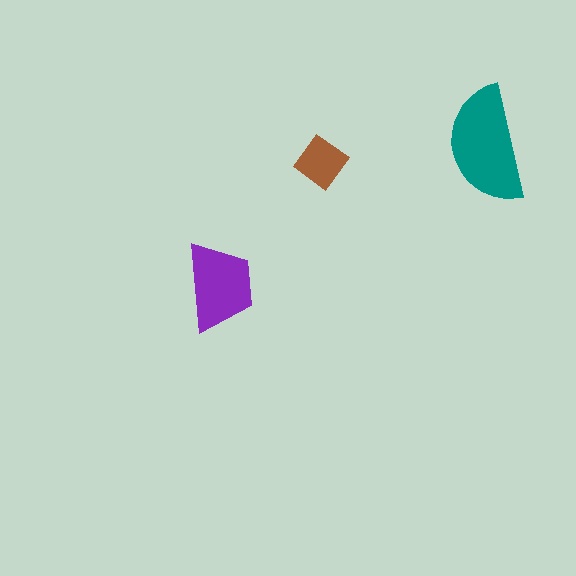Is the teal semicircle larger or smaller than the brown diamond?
Larger.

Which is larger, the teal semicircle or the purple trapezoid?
The teal semicircle.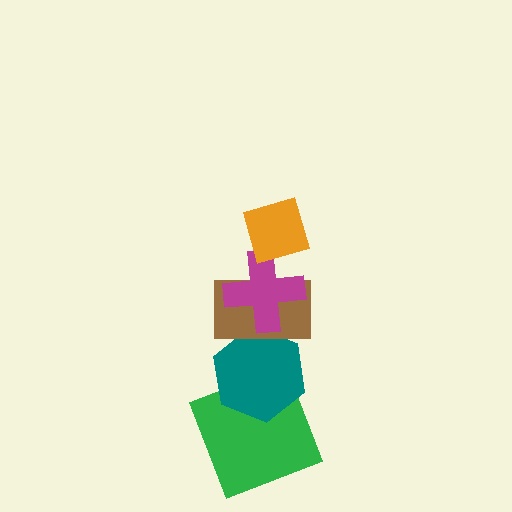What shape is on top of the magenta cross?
The orange diamond is on top of the magenta cross.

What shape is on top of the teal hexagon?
The brown rectangle is on top of the teal hexagon.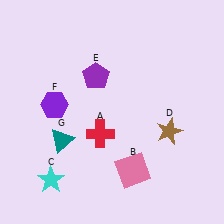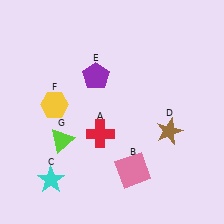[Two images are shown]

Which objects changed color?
F changed from purple to yellow. G changed from teal to lime.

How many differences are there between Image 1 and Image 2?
There are 2 differences between the two images.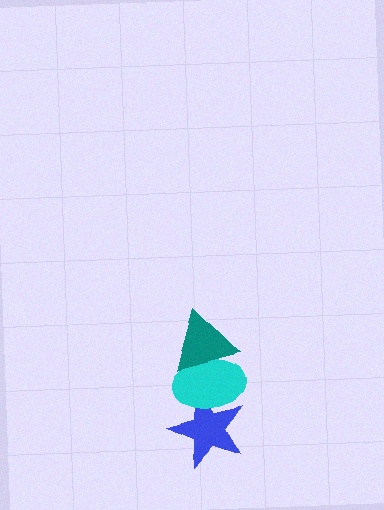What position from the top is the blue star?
The blue star is 3rd from the top.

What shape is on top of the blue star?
The cyan ellipse is on top of the blue star.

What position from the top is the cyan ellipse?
The cyan ellipse is 2nd from the top.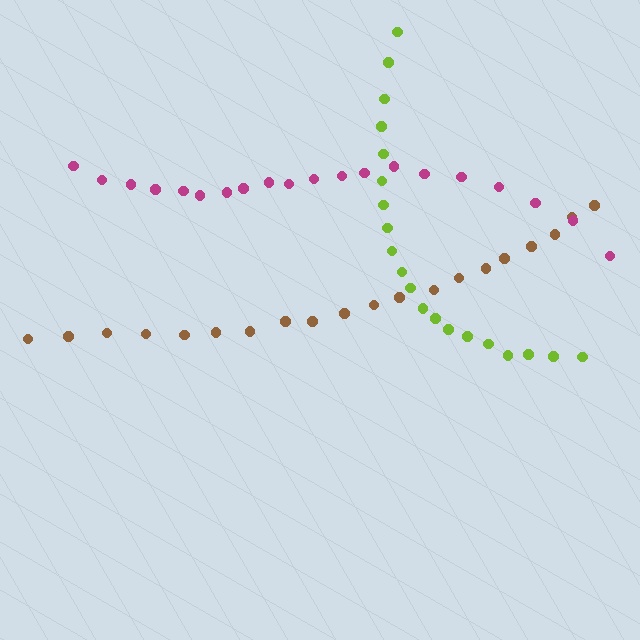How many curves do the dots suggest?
There are 3 distinct paths.